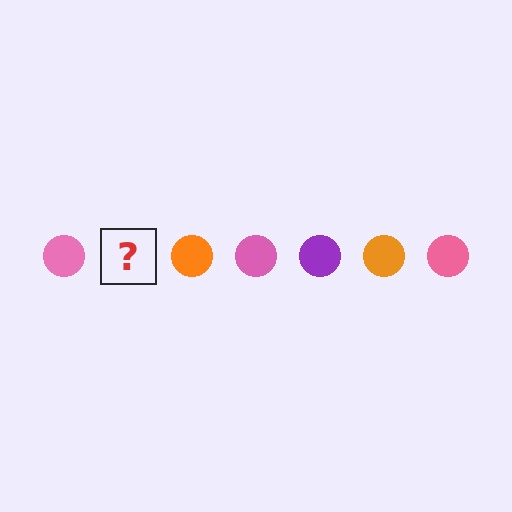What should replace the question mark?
The question mark should be replaced with a purple circle.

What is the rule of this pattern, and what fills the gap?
The rule is that the pattern cycles through pink, purple, orange circles. The gap should be filled with a purple circle.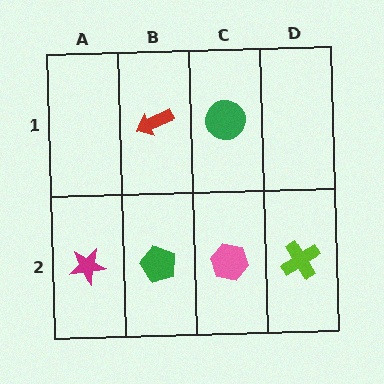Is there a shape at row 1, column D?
No, that cell is empty.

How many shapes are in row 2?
4 shapes.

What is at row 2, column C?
A pink hexagon.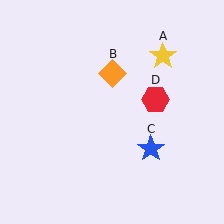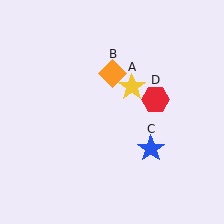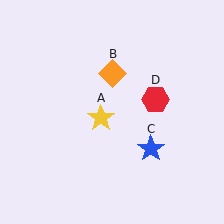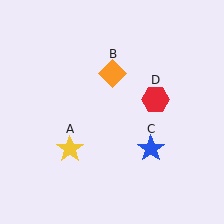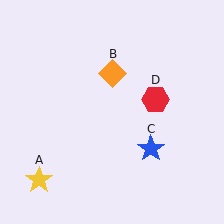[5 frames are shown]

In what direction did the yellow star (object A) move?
The yellow star (object A) moved down and to the left.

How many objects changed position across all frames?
1 object changed position: yellow star (object A).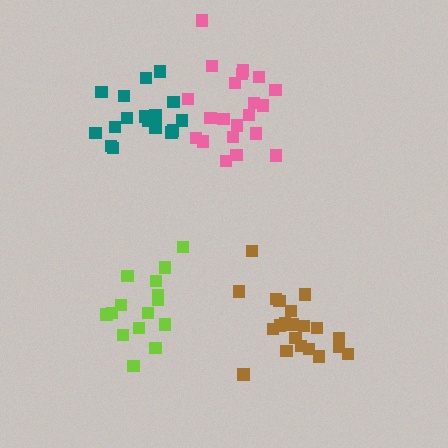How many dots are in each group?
Group 1: 15 dots, Group 2: 21 dots, Group 3: 21 dots, Group 4: 17 dots (74 total).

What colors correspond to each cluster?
The clusters are colored: lime, pink, brown, teal.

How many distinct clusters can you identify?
There are 4 distinct clusters.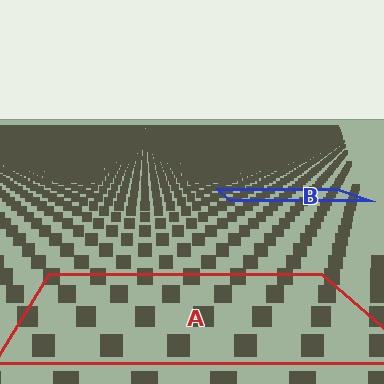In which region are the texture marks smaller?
The texture marks are smaller in region B, because it is farther away.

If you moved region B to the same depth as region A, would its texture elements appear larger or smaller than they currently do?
They would appear larger. At a closer depth, the same texture elements are projected at a bigger on-screen size.